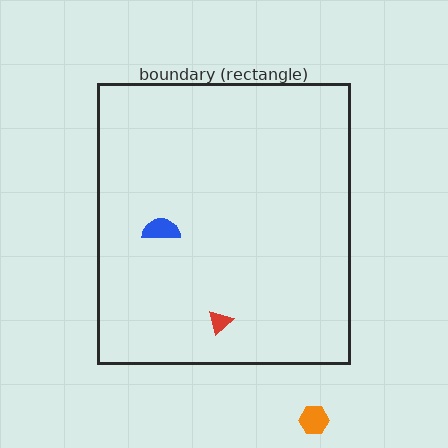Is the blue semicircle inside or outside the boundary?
Inside.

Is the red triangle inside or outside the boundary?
Inside.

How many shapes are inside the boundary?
2 inside, 1 outside.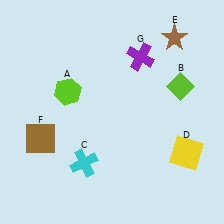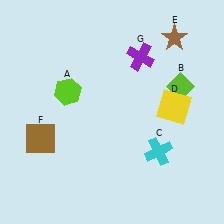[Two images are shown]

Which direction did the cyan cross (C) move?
The cyan cross (C) moved right.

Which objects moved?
The objects that moved are: the cyan cross (C), the yellow square (D).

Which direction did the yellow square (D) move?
The yellow square (D) moved up.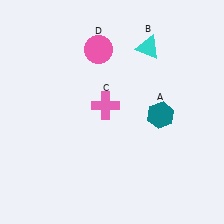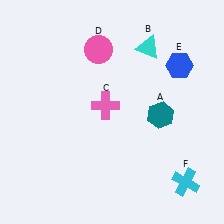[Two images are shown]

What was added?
A blue hexagon (E), a cyan cross (F) were added in Image 2.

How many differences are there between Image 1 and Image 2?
There are 2 differences between the two images.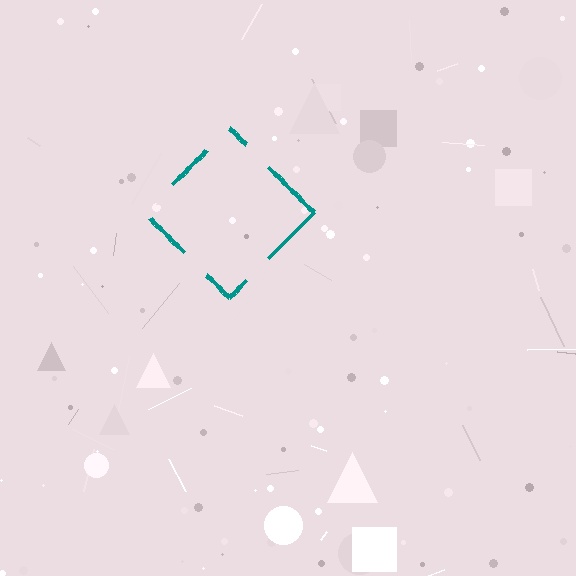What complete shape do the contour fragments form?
The contour fragments form a diamond.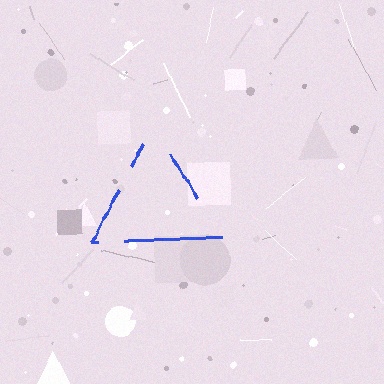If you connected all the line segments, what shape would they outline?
They would outline a triangle.